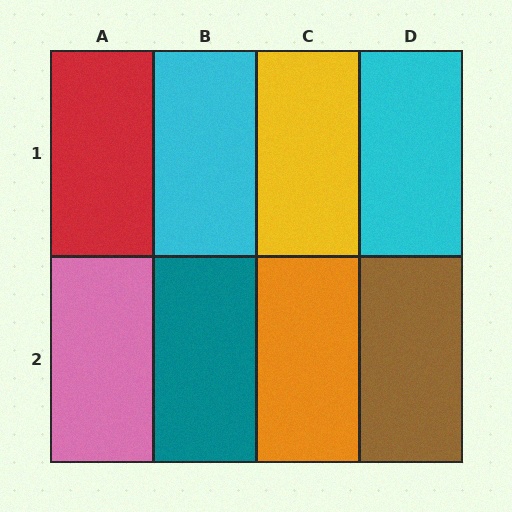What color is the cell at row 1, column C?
Yellow.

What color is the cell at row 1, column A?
Red.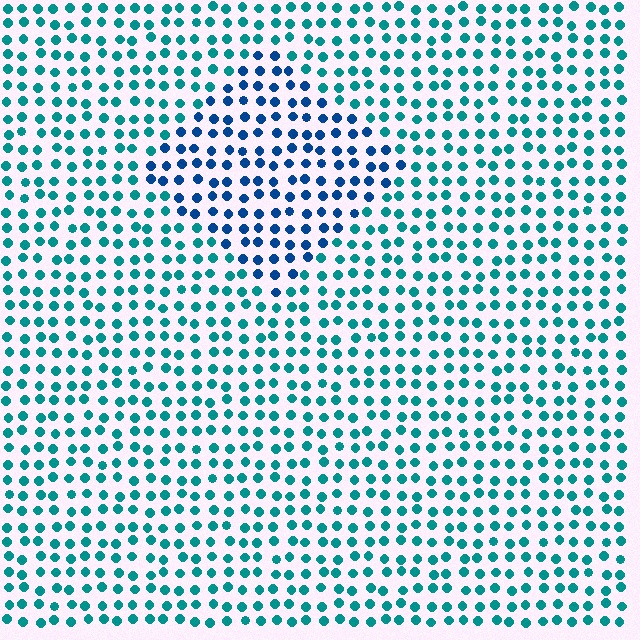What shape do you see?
I see a diamond.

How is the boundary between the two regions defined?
The boundary is defined purely by a slight shift in hue (about 35 degrees). Spacing, size, and orientation are identical on both sides.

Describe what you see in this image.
The image is filled with small teal elements in a uniform arrangement. A diamond-shaped region is visible where the elements are tinted to a slightly different hue, forming a subtle color boundary.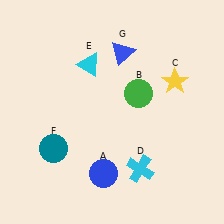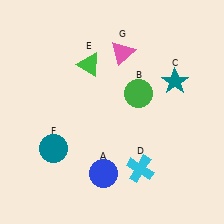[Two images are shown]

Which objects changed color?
C changed from yellow to teal. E changed from cyan to green. G changed from blue to pink.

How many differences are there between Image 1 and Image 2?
There are 3 differences between the two images.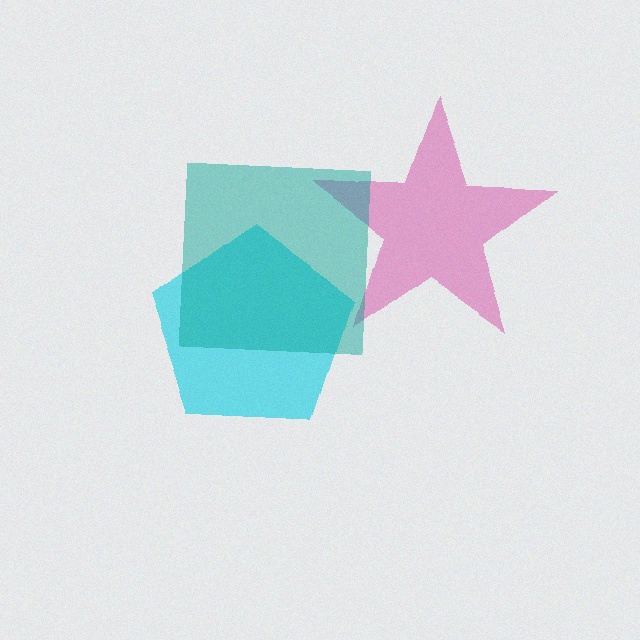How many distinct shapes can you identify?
There are 3 distinct shapes: a cyan pentagon, a magenta star, a teal square.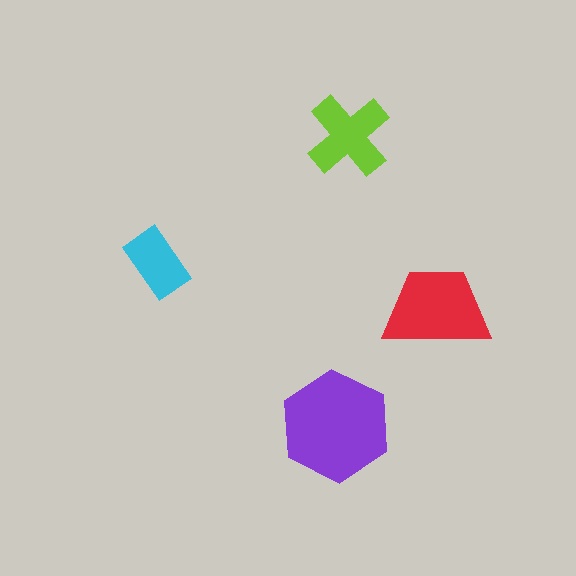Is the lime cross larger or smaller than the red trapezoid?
Smaller.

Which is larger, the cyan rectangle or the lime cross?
The lime cross.